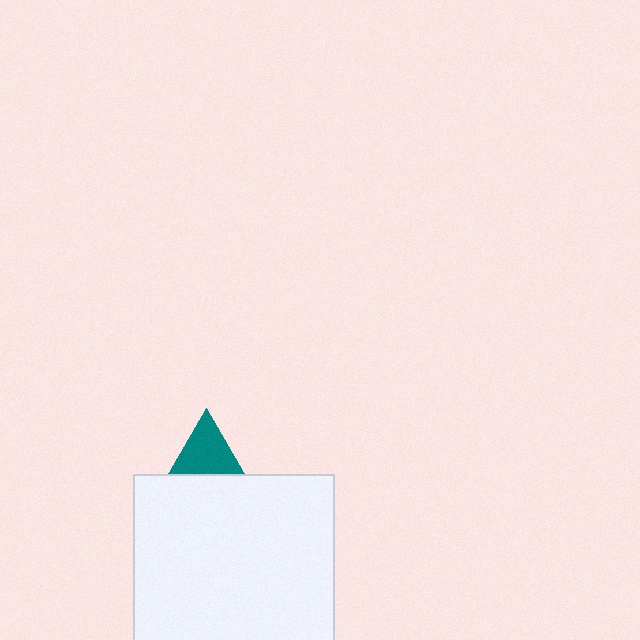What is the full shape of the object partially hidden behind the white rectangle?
The partially hidden object is a teal triangle.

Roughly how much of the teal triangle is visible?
A small part of it is visible (roughly 32%).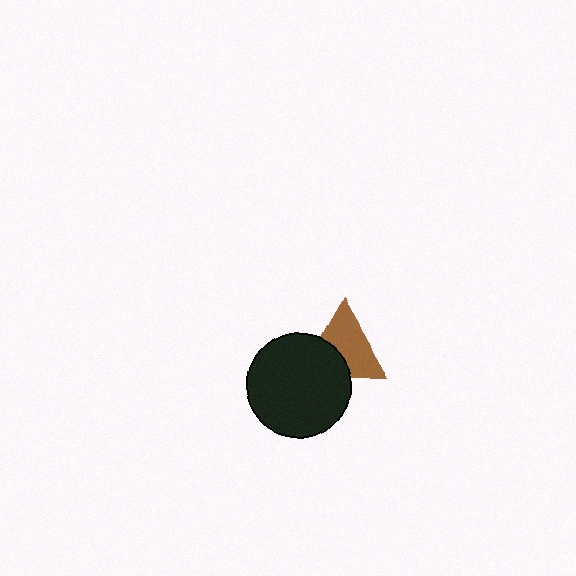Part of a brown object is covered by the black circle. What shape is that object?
It is a triangle.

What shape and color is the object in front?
The object in front is a black circle.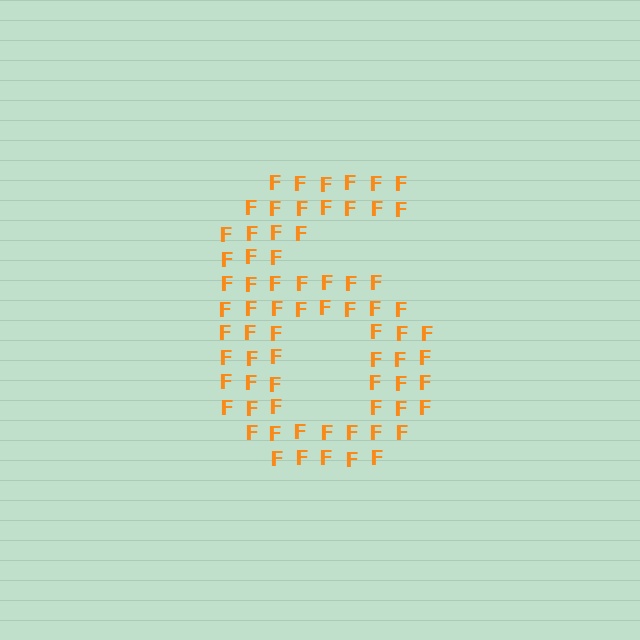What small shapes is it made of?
It is made of small letter F's.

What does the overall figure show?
The overall figure shows the digit 6.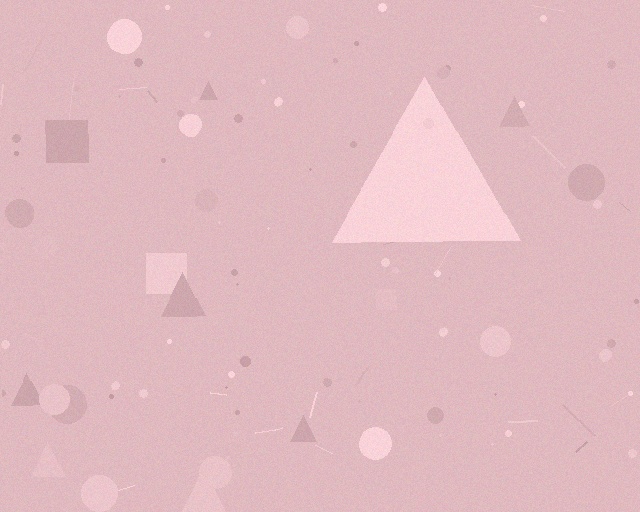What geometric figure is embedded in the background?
A triangle is embedded in the background.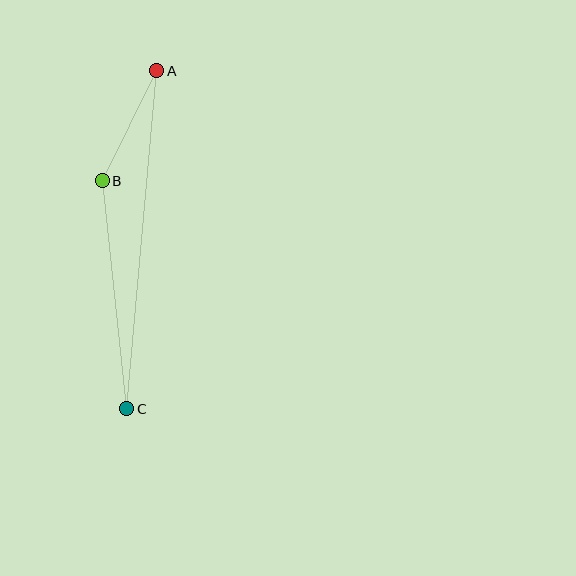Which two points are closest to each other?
Points A and B are closest to each other.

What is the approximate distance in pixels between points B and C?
The distance between B and C is approximately 230 pixels.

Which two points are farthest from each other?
Points A and C are farthest from each other.